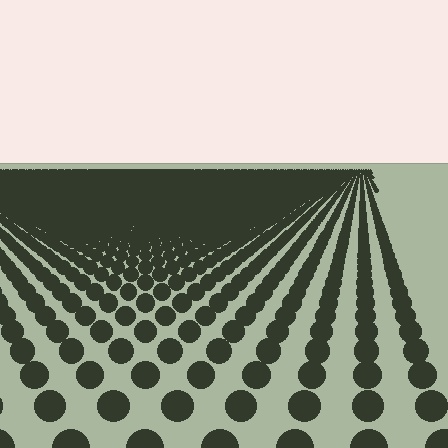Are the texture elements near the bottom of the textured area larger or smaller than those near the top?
Larger. Near the bottom, elements are closer to the viewer and appear at a bigger on-screen size.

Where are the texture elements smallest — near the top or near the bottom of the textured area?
Near the top.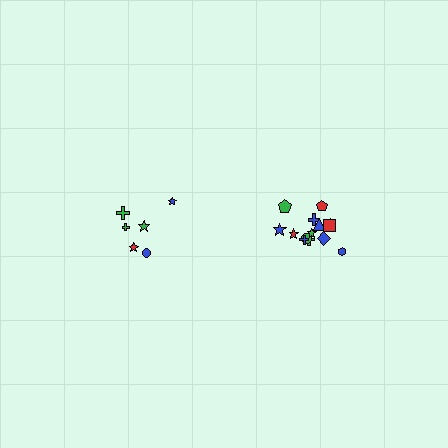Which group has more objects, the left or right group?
The right group.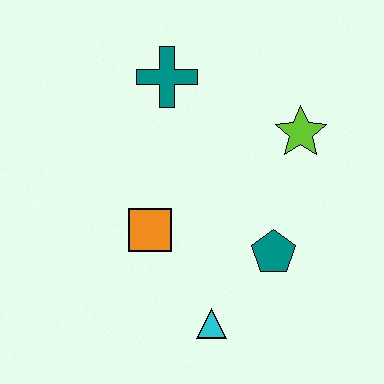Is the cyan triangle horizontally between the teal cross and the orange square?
No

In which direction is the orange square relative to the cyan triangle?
The orange square is above the cyan triangle.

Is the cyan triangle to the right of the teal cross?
Yes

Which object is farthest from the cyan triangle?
The teal cross is farthest from the cyan triangle.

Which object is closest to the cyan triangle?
The teal pentagon is closest to the cyan triangle.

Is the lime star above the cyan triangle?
Yes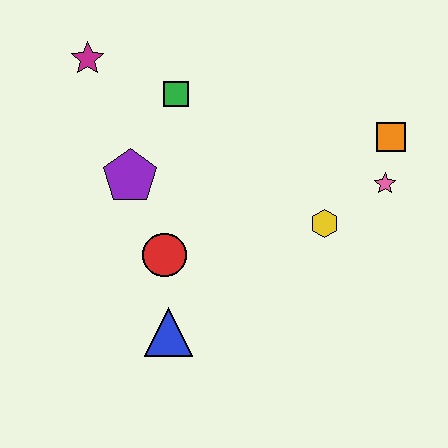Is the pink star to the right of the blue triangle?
Yes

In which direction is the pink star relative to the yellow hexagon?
The pink star is to the right of the yellow hexagon.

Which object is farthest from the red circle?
The orange square is farthest from the red circle.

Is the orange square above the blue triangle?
Yes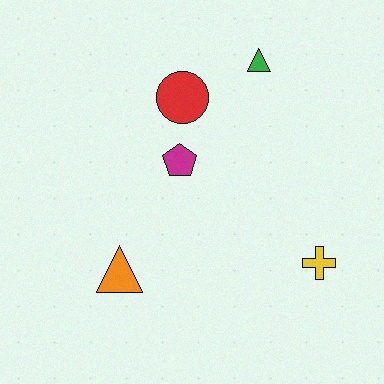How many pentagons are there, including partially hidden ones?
There is 1 pentagon.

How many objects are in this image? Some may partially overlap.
There are 5 objects.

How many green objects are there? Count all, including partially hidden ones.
There is 1 green object.